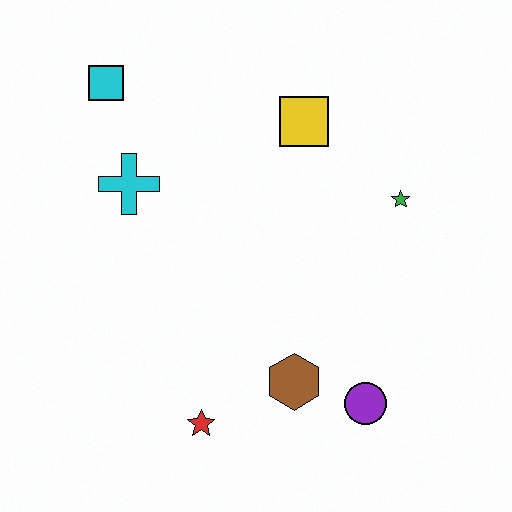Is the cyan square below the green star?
No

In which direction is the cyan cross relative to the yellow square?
The cyan cross is to the left of the yellow square.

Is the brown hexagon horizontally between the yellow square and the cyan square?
Yes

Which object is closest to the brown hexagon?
The purple circle is closest to the brown hexagon.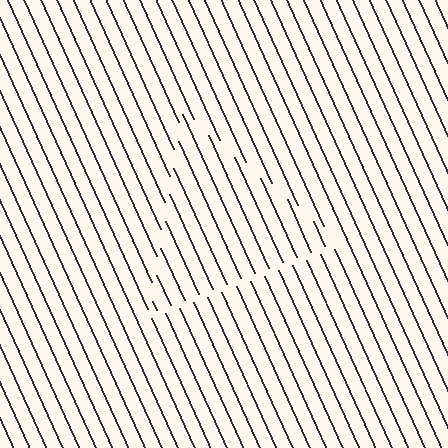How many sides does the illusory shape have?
3 sides — the line-ends trace a triangle.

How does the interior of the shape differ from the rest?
The interior of the shape contains the same grating, shifted by half a period — the contour is defined by the phase discontinuity where line-ends from the inner and outer gratings abut.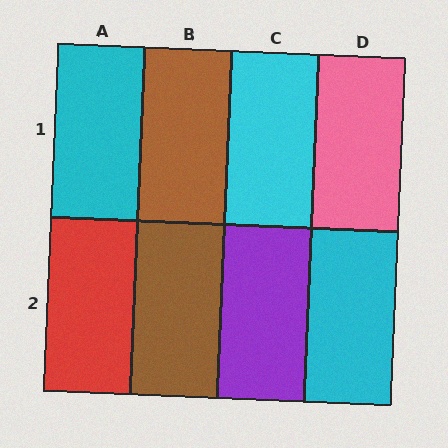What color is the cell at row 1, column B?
Brown.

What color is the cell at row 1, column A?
Cyan.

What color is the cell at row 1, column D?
Pink.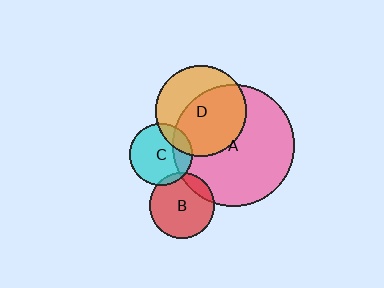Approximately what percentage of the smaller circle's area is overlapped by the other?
Approximately 15%.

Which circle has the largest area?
Circle A (pink).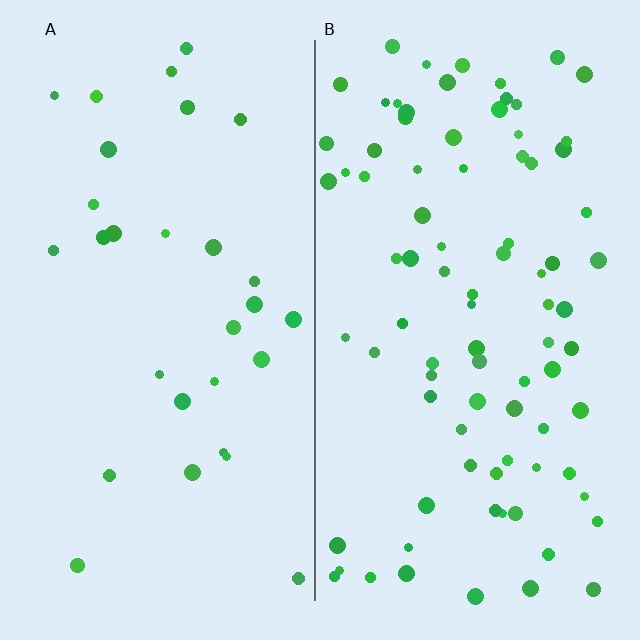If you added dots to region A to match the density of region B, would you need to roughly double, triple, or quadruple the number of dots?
Approximately triple.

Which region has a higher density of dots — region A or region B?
B (the right).